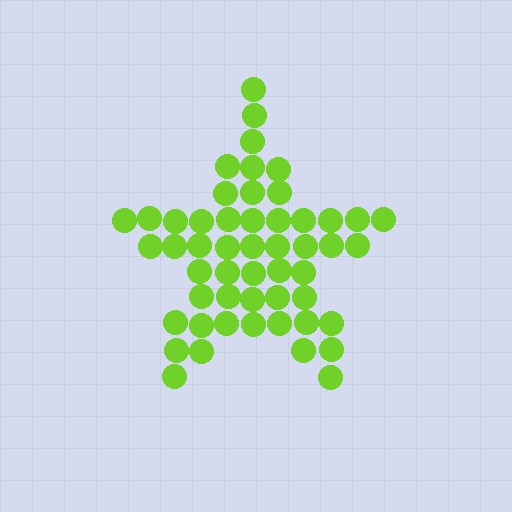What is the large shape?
The large shape is a star.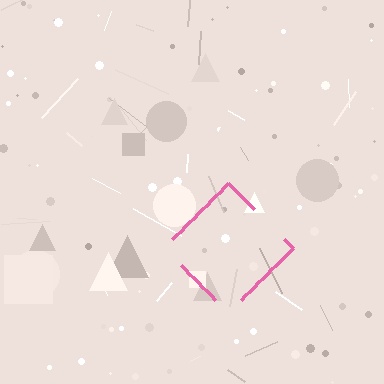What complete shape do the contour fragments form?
The contour fragments form a diamond.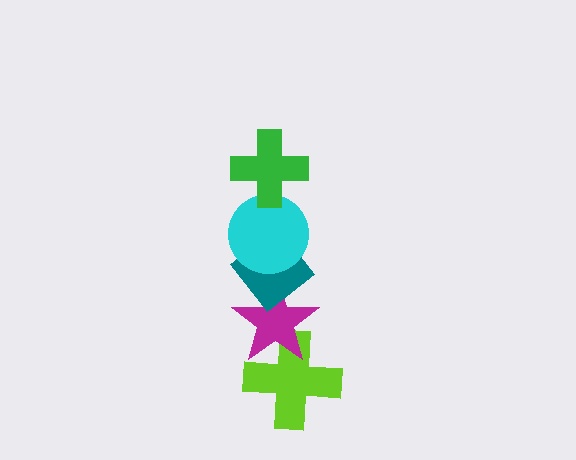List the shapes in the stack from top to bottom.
From top to bottom: the green cross, the cyan circle, the teal diamond, the magenta star, the lime cross.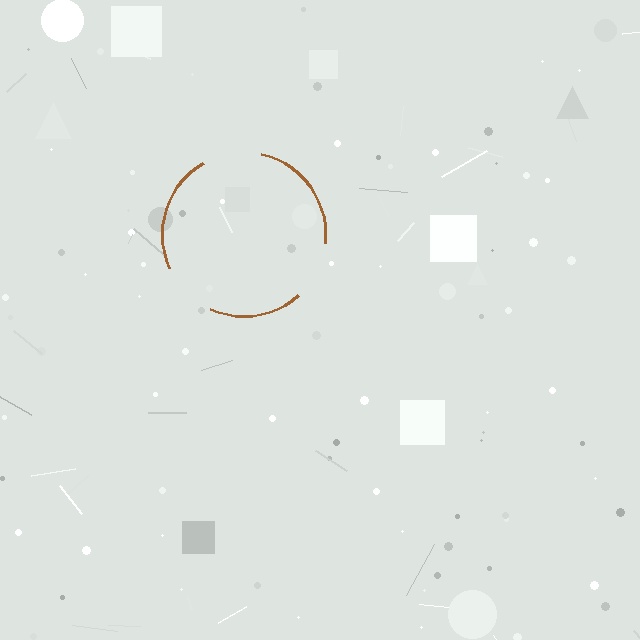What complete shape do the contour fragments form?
The contour fragments form a circle.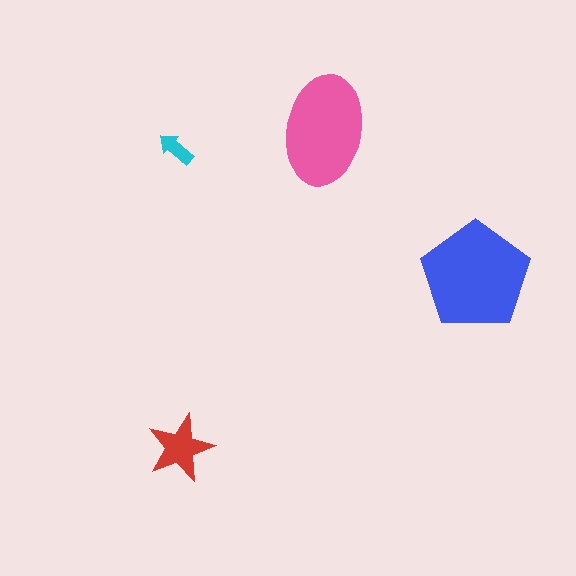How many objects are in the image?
There are 4 objects in the image.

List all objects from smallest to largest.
The cyan arrow, the red star, the pink ellipse, the blue pentagon.